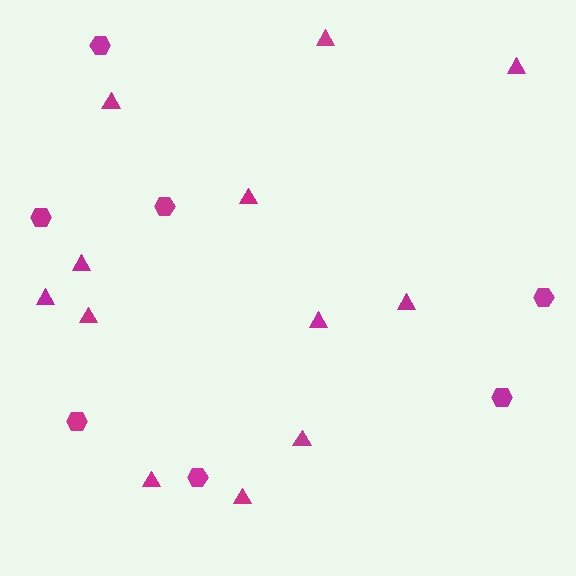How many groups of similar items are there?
There are 2 groups: one group of hexagons (7) and one group of triangles (12).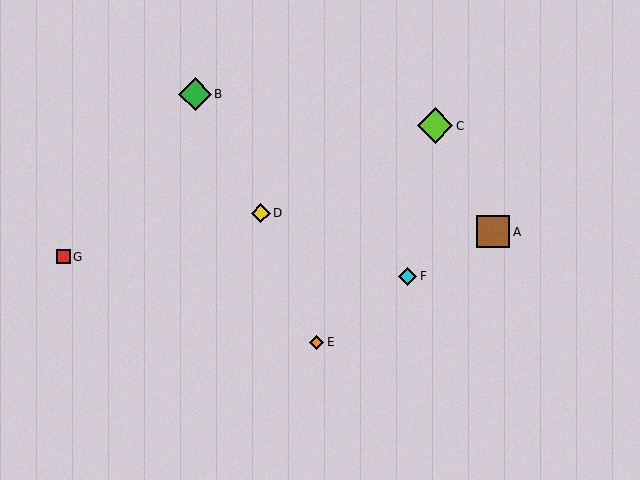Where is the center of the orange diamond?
The center of the orange diamond is at (317, 342).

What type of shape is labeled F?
Shape F is a cyan diamond.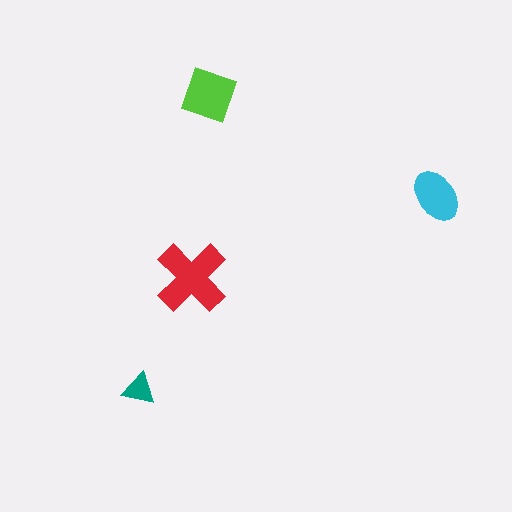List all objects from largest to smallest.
The red cross, the lime diamond, the cyan ellipse, the teal triangle.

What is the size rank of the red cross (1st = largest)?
1st.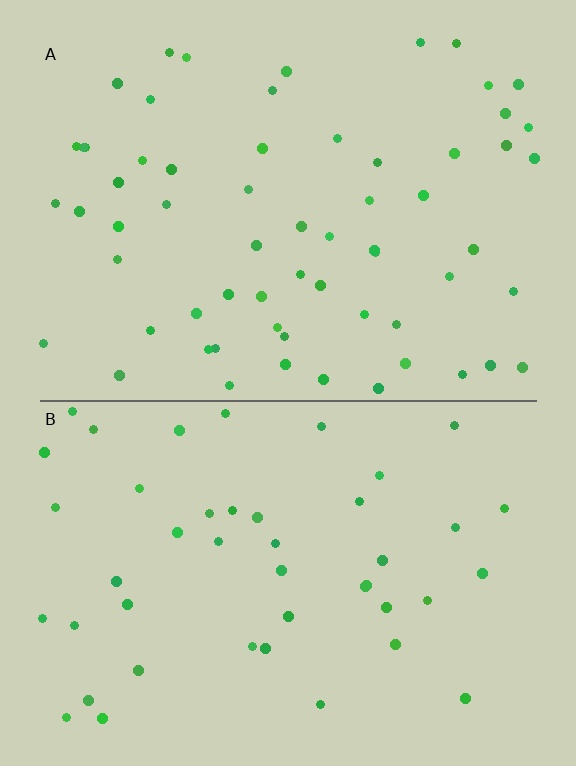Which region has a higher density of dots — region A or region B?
A (the top).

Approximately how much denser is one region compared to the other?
Approximately 1.4× — region A over region B.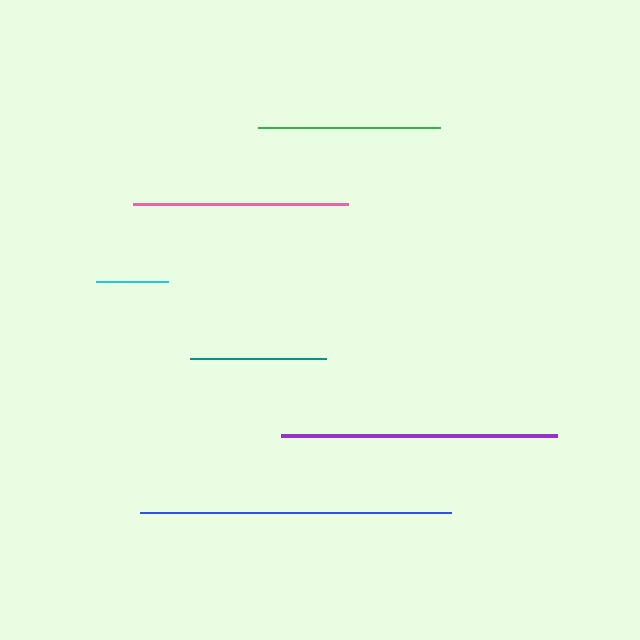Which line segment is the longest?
The blue line is the longest at approximately 310 pixels.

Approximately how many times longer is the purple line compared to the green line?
The purple line is approximately 1.5 times the length of the green line.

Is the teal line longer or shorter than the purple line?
The purple line is longer than the teal line.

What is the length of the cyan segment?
The cyan segment is approximately 72 pixels long.